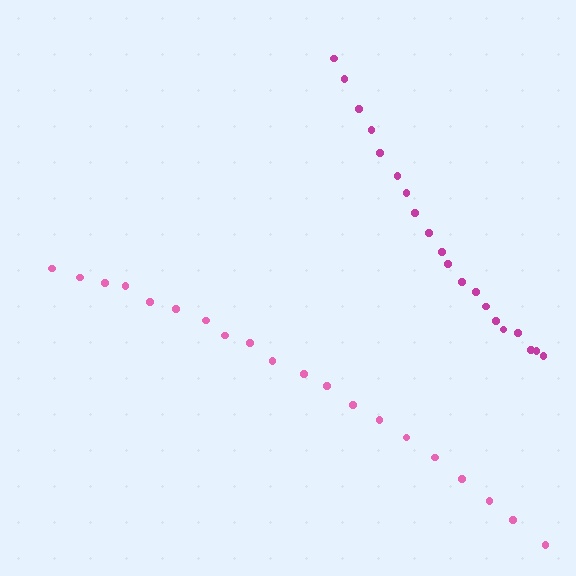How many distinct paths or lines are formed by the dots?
There are 2 distinct paths.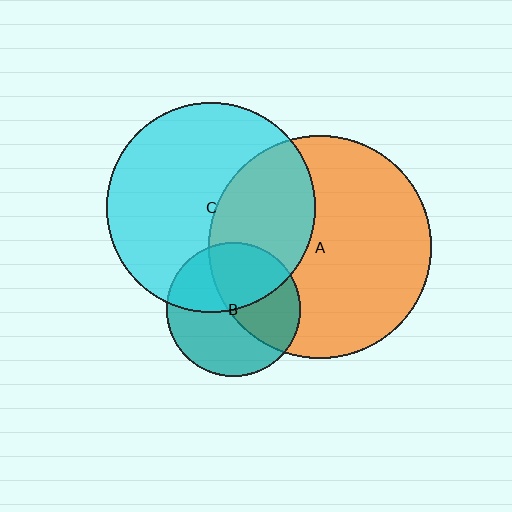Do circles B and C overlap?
Yes.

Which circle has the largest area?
Circle A (orange).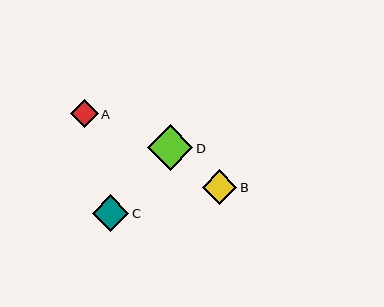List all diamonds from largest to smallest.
From largest to smallest: D, C, B, A.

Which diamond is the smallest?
Diamond A is the smallest with a size of approximately 28 pixels.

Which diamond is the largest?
Diamond D is the largest with a size of approximately 46 pixels.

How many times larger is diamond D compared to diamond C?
Diamond D is approximately 1.2 times the size of diamond C.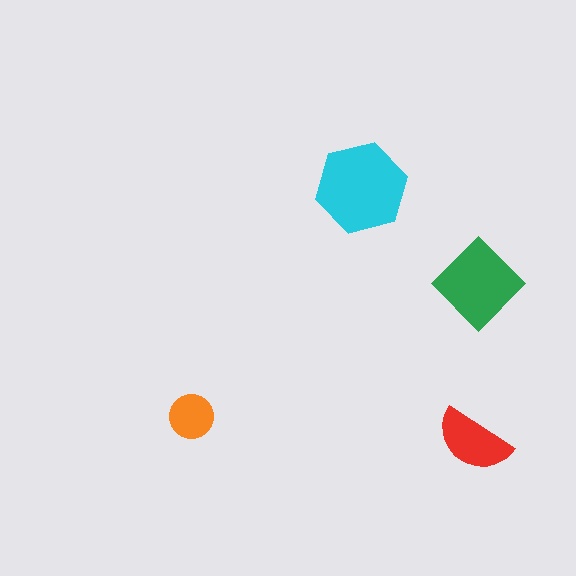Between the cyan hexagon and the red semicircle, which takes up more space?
The cyan hexagon.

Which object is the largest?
The cyan hexagon.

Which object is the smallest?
The orange circle.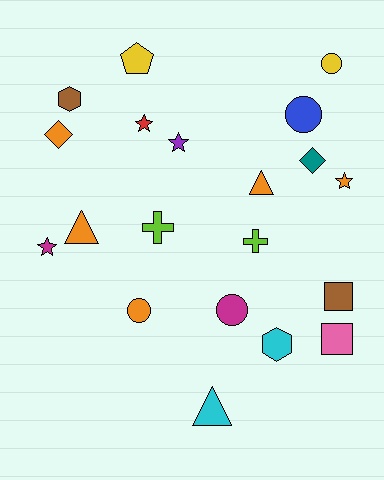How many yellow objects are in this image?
There are 2 yellow objects.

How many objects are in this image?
There are 20 objects.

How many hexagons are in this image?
There are 2 hexagons.